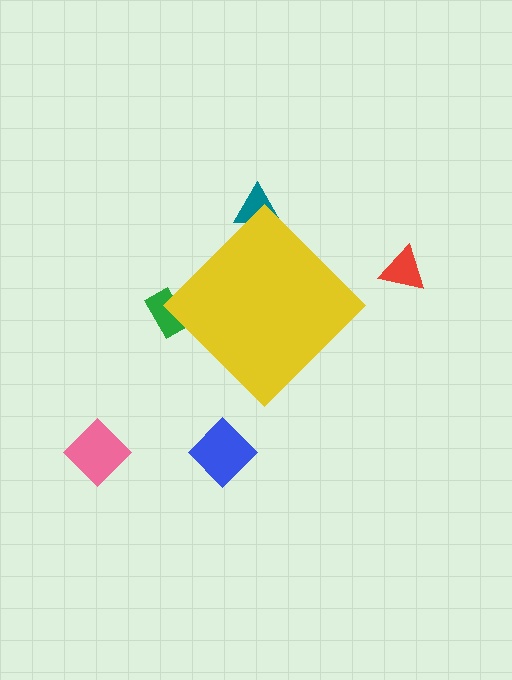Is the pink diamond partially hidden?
No, the pink diamond is fully visible.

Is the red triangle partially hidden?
No, the red triangle is fully visible.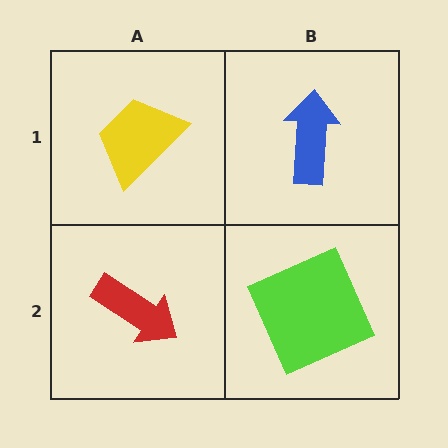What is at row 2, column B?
A lime square.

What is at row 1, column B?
A blue arrow.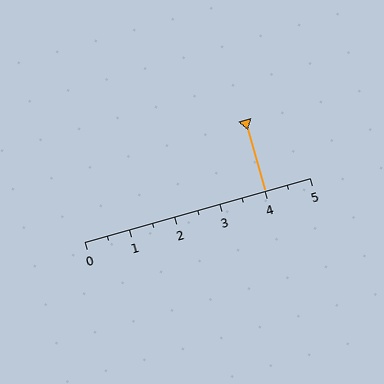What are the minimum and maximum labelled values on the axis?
The axis runs from 0 to 5.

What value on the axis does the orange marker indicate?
The marker indicates approximately 4.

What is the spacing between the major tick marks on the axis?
The major ticks are spaced 1 apart.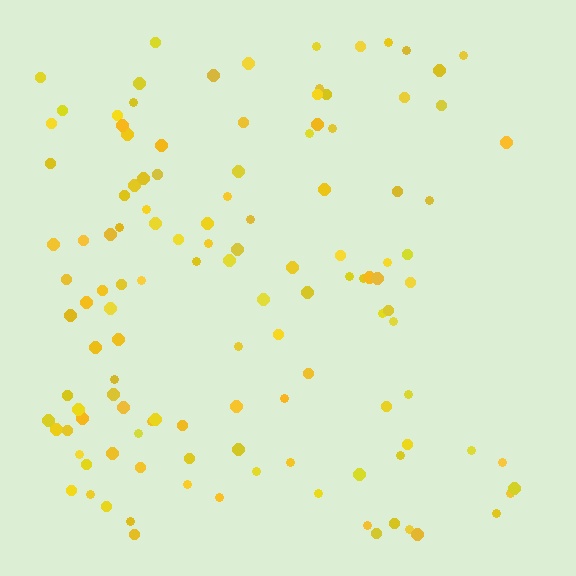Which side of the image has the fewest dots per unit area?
The right.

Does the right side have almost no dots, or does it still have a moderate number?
Still a moderate number, just noticeably fewer than the left.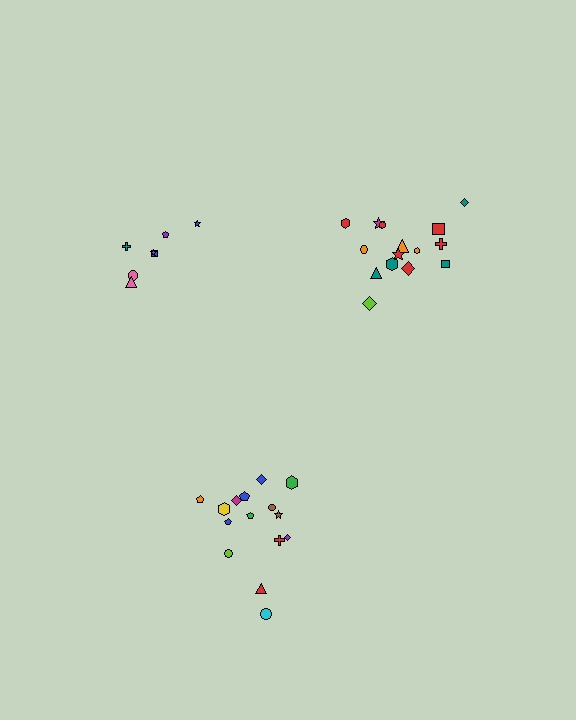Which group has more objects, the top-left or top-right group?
The top-right group.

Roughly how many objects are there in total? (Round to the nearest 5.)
Roughly 35 objects in total.